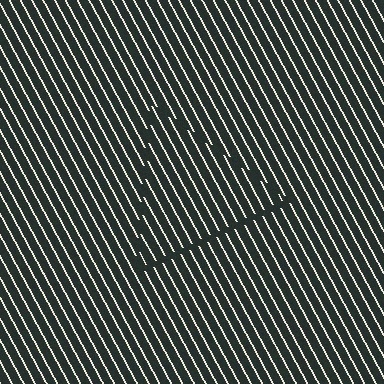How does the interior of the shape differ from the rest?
The interior of the shape contains the same grating, shifted by half a period — the contour is defined by the phase discontinuity where line-ends from the inner and outer gratings abut.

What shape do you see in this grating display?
An illusory triangle. The interior of the shape contains the same grating, shifted by half a period — the contour is defined by the phase discontinuity where line-ends from the inner and outer gratings abut.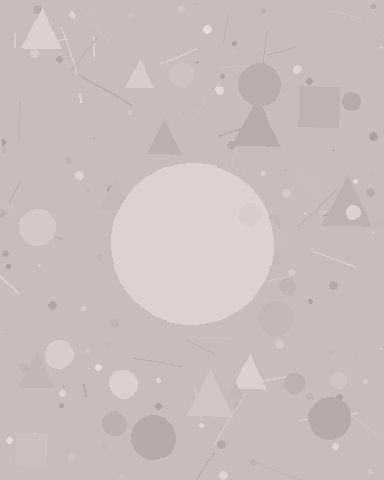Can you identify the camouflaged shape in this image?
The camouflaged shape is a circle.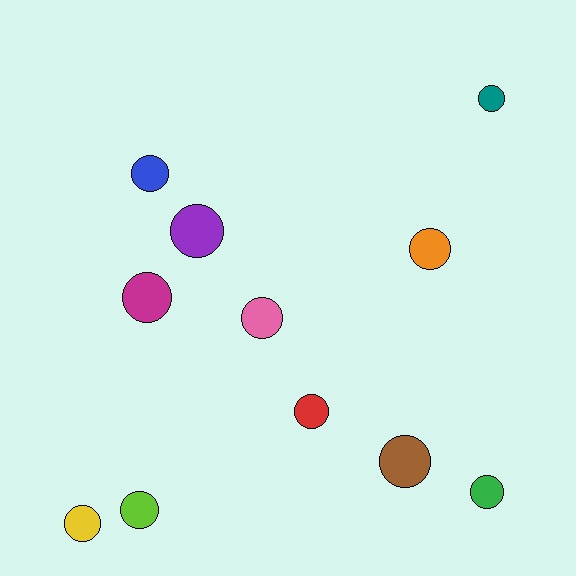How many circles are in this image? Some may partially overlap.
There are 11 circles.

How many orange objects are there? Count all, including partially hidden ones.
There is 1 orange object.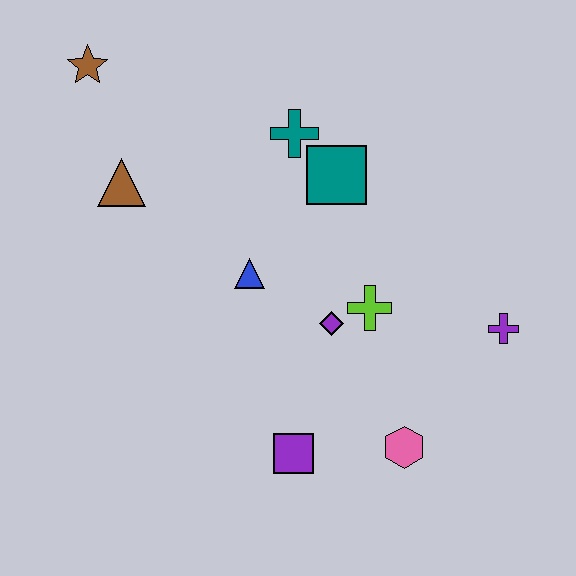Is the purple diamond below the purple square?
No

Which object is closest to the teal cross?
The teal square is closest to the teal cross.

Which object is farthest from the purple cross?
The brown star is farthest from the purple cross.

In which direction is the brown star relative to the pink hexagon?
The brown star is above the pink hexagon.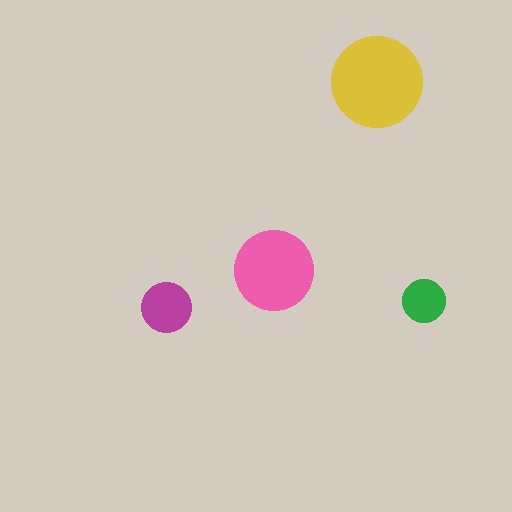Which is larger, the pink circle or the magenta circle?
The pink one.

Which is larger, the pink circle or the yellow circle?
The yellow one.